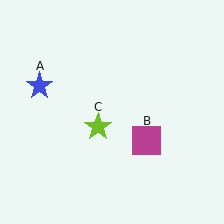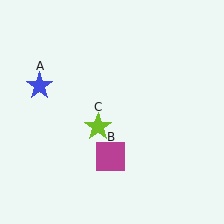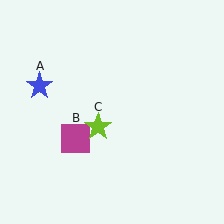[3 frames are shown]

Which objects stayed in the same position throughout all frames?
Blue star (object A) and lime star (object C) remained stationary.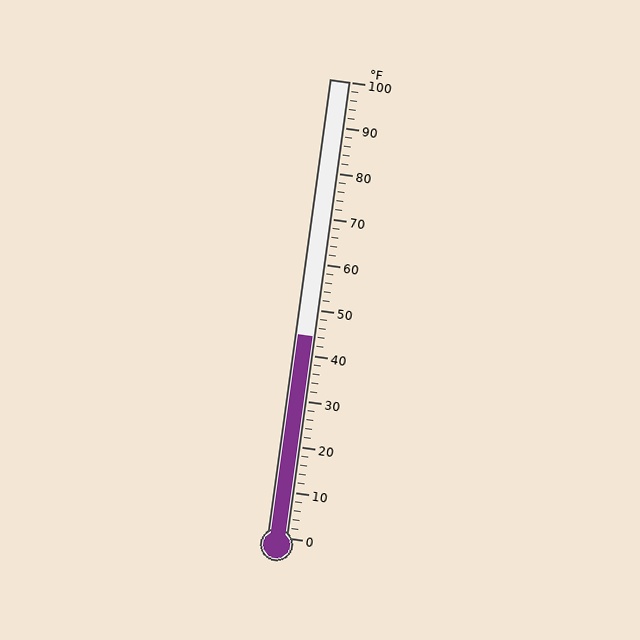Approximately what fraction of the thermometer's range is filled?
The thermometer is filled to approximately 45% of its range.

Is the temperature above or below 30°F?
The temperature is above 30°F.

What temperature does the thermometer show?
The thermometer shows approximately 44°F.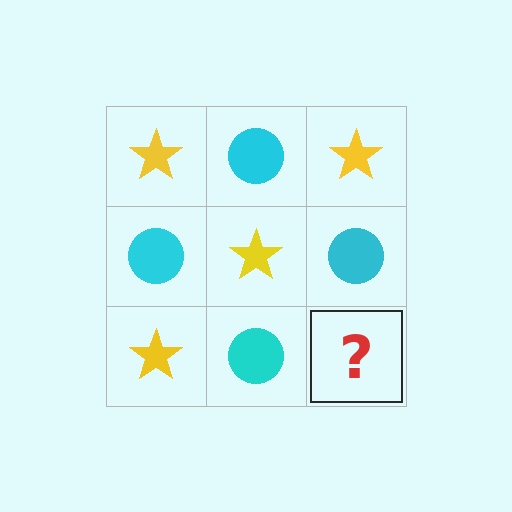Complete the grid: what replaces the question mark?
The question mark should be replaced with a yellow star.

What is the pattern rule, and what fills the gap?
The rule is that it alternates yellow star and cyan circle in a checkerboard pattern. The gap should be filled with a yellow star.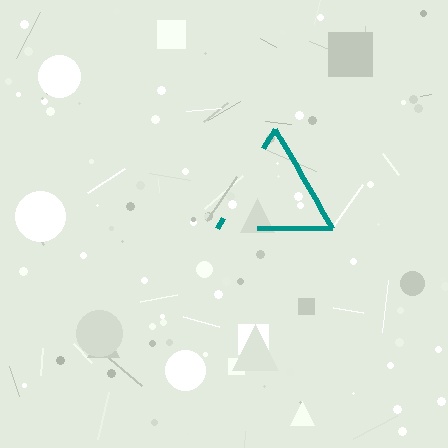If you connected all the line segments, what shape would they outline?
They would outline a triangle.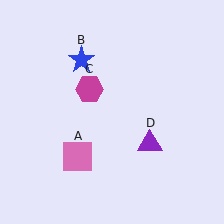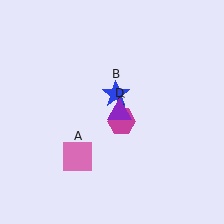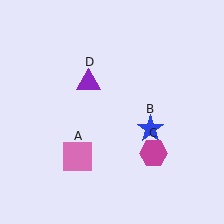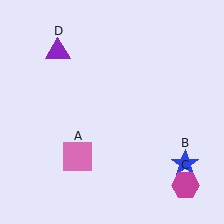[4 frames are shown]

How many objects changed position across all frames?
3 objects changed position: blue star (object B), magenta hexagon (object C), purple triangle (object D).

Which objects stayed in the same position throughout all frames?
Pink square (object A) remained stationary.